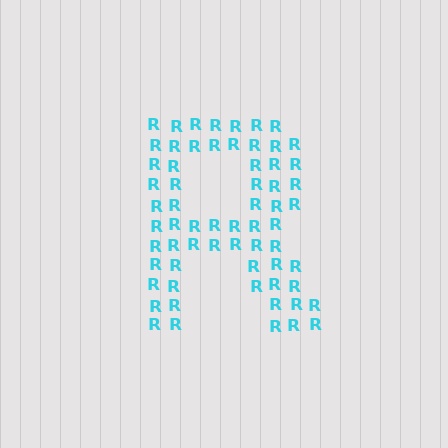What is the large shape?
The large shape is the letter R.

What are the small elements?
The small elements are letter R's.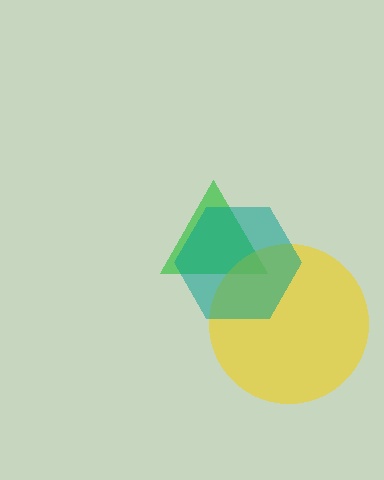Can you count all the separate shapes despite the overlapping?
Yes, there are 3 separate shapes.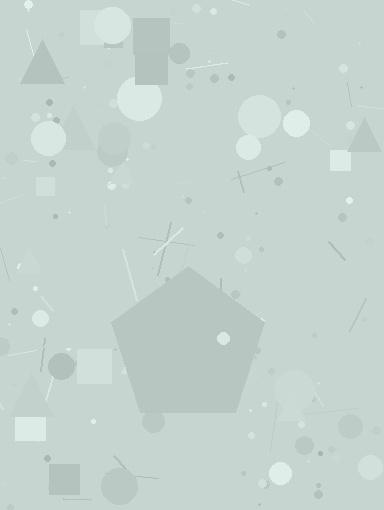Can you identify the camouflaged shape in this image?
The camouflaged shape is a pentagon.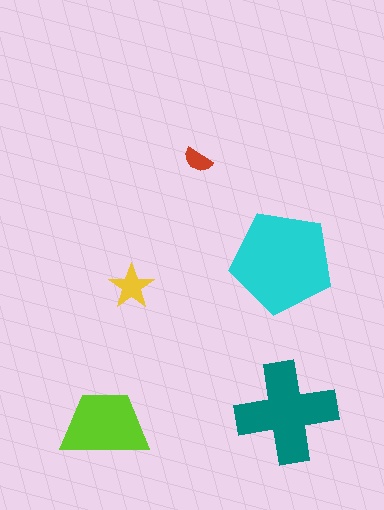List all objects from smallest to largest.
The red semicircle, the yellow star, the lime trapezoid, the teal cross, the cyan pentagon.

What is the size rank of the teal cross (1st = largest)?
2nd.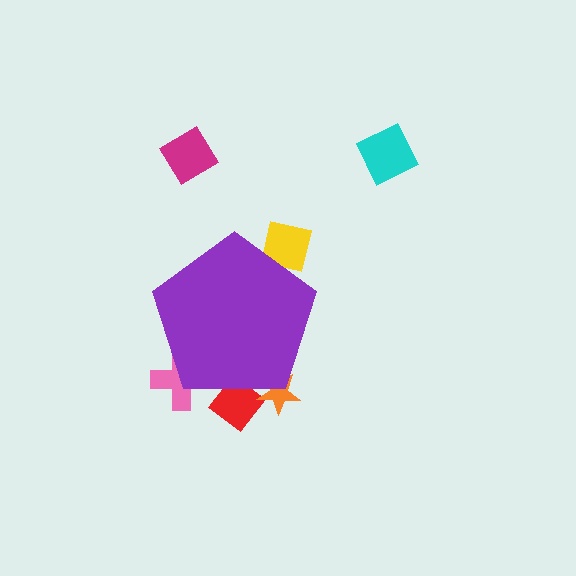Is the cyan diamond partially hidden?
No, the cyan diamond is fully visible.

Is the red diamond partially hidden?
Yes, the red diamond is partially hidden behind the purple pentagon.